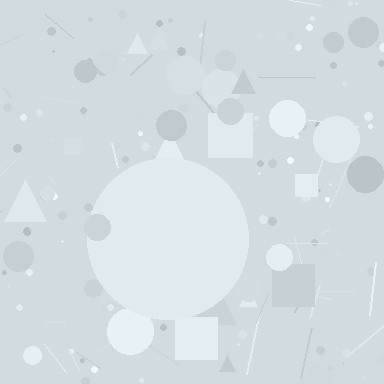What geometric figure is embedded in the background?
A circle is embedded in the background.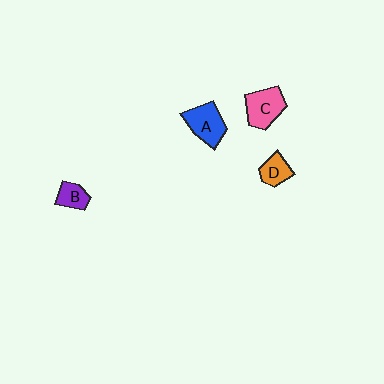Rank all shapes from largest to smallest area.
From largest to smallest: C (pink), A (blue), D (orange), B (purple).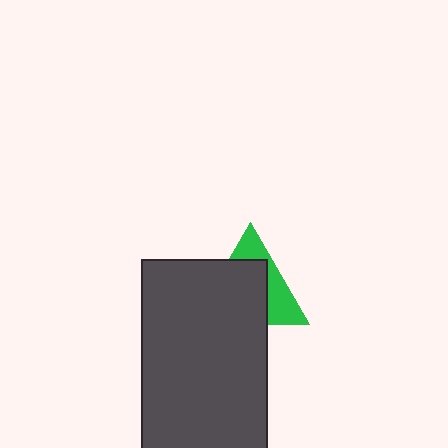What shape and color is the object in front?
The object in front is a dark gray rectangle.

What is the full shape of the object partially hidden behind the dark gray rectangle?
The partially hidden object is a green triangle.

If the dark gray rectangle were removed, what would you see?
You would see the complete green triangle.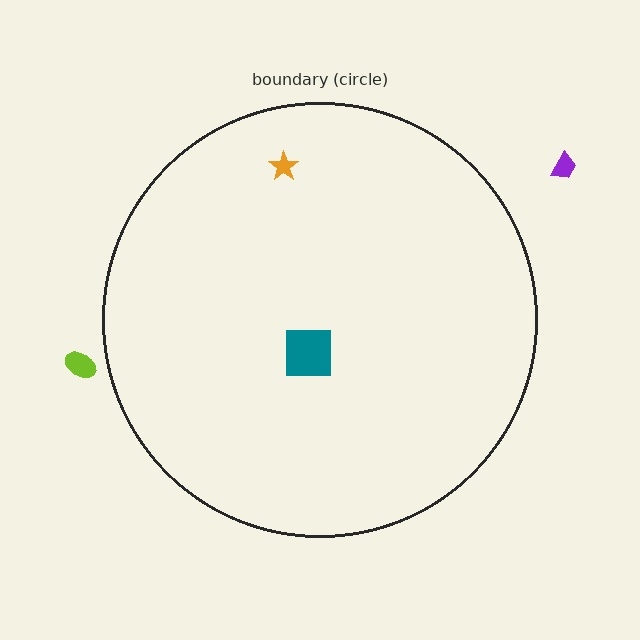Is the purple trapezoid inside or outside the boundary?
Outside.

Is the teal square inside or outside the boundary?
Inside.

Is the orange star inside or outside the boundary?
Inside.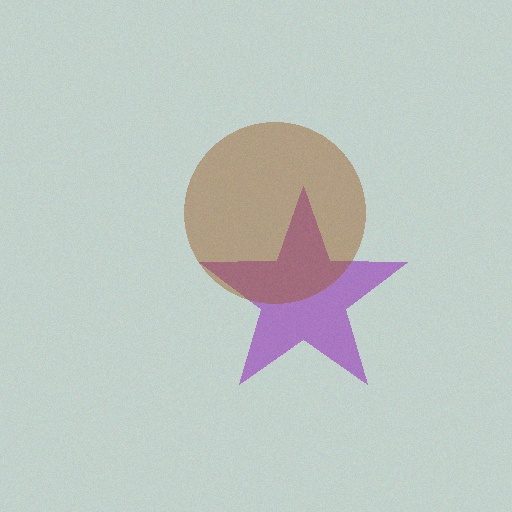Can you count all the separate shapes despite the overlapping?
Yes, there are 2 separate shapes.